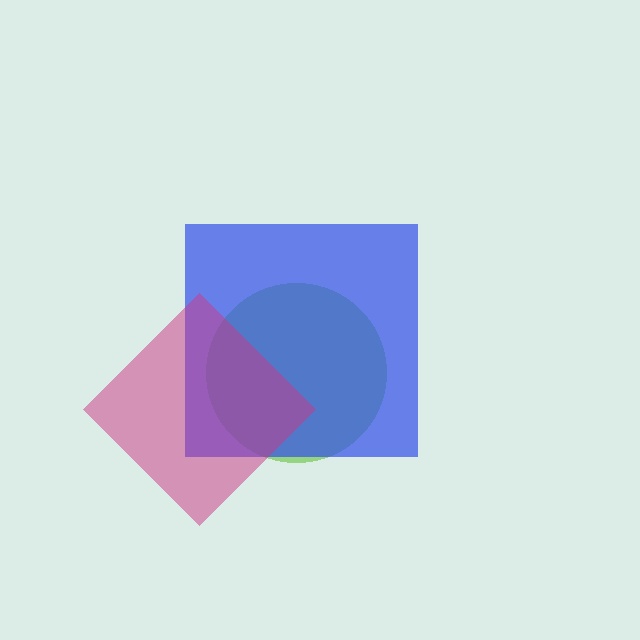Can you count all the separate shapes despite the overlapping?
Yes, there are 3 separate shapes.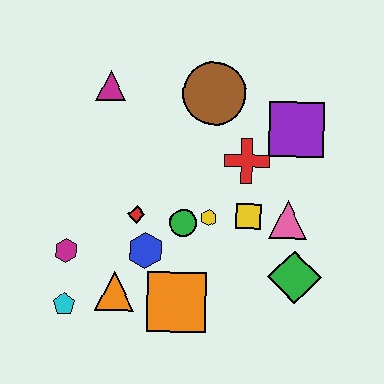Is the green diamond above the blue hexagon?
No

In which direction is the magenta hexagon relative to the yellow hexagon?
The magenta hexagon is to the left of the yellow hexagon.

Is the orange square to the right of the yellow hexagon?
No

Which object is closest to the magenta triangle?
The brown circle is closest to the magenta triangle.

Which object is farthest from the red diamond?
The purple square is farthest from the red diamond.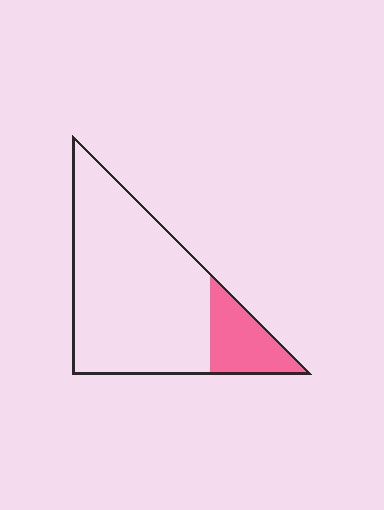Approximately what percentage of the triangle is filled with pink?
Approximately 20%.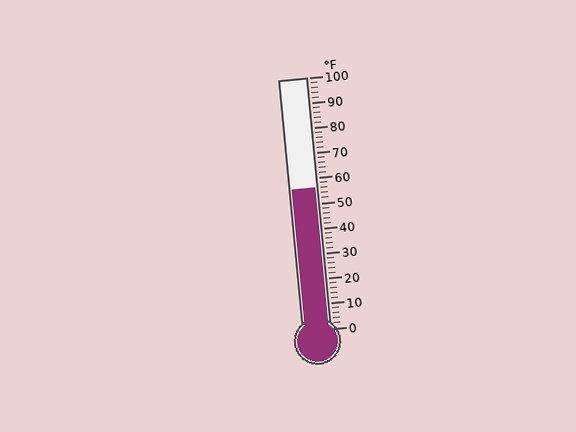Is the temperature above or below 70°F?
The temperature is below 70°F.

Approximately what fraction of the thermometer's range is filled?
The thermometer is filled to approximately 55% of its range.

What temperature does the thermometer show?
The thermometer shows approximately 56°F.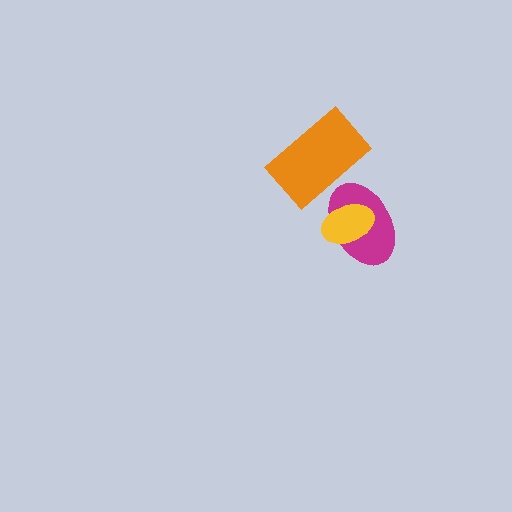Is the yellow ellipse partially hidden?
No, no other shape covers it.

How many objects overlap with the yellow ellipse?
1 object overlaps with the yellow ellipse.